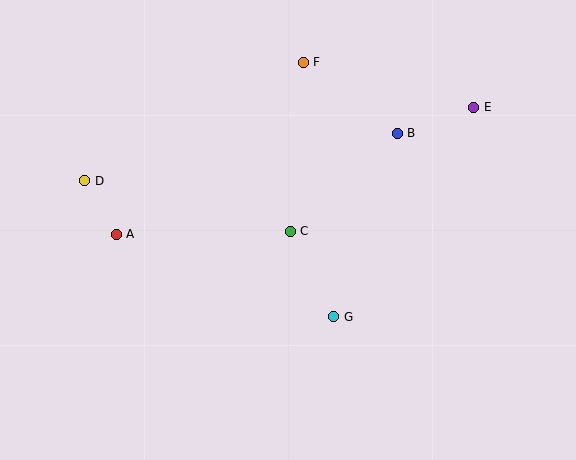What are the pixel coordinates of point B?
Point B is at (397, 133).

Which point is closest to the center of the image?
Point C at (290, 231) is closest to the center.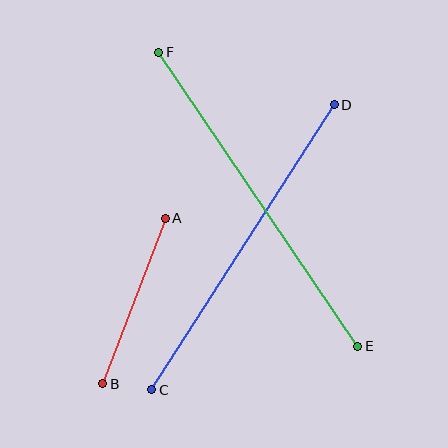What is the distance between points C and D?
The distance is approximately 338 pixels.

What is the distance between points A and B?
The distance is approximately 177 pixels.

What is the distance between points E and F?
The distance is approximately 355 pixels.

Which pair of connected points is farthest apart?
Points E and F are farthest apart.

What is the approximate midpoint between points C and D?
The midpoint is at approximately (243, 247) pixels.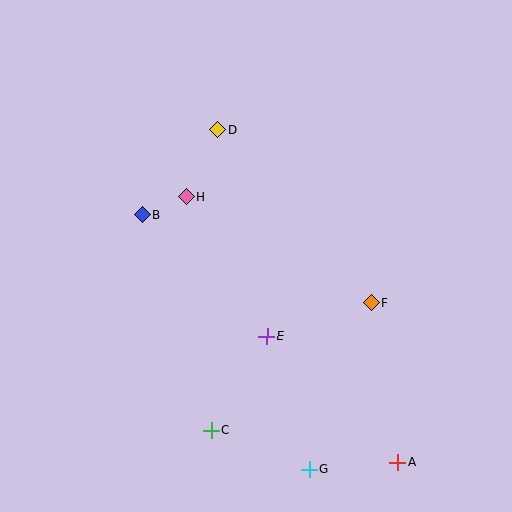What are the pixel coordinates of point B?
Point B is at (142, 215).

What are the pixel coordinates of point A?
Point A is at (397, 462).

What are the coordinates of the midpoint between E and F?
The midpoint between E and F is at (319, 319).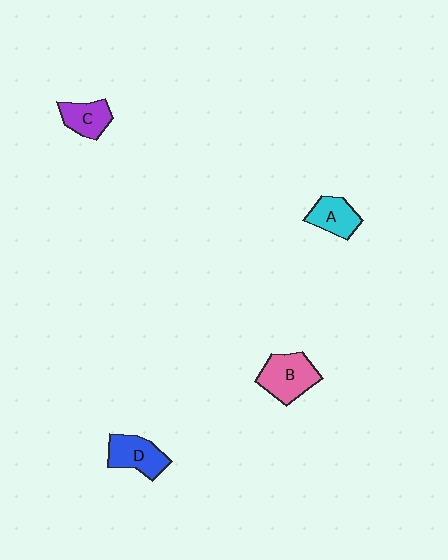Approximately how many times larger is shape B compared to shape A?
Approximately 1.4 times.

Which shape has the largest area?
Shape B (pink).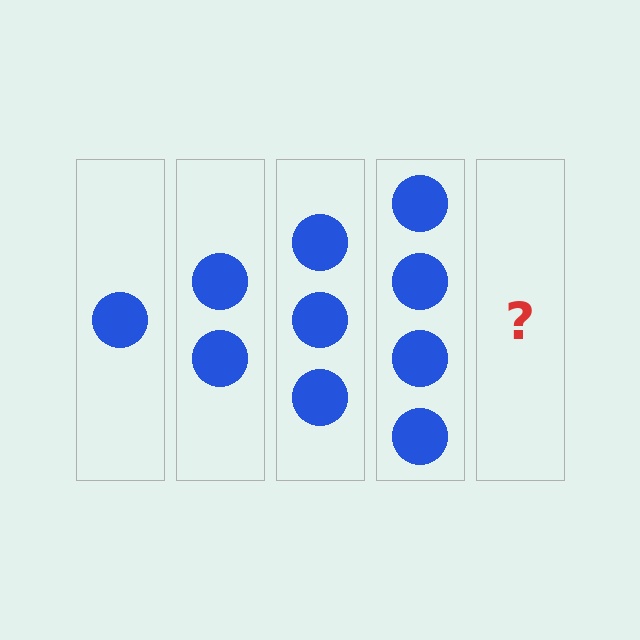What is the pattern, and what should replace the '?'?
The pattern is that each step adds one more circle. The '?' should be 5 circles.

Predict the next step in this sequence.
The next step is 5 circles.